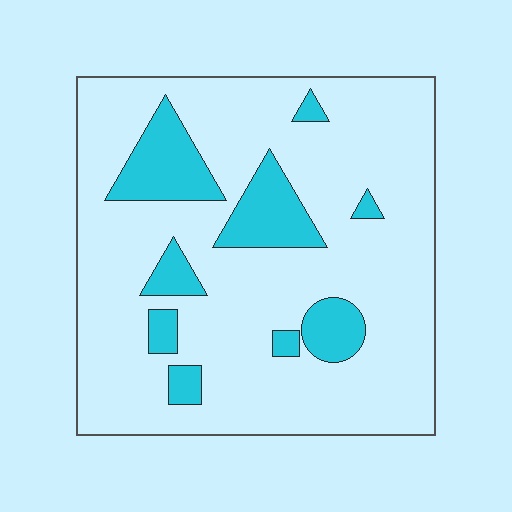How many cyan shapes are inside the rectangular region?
9.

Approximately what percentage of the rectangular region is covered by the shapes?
Approximately 15%.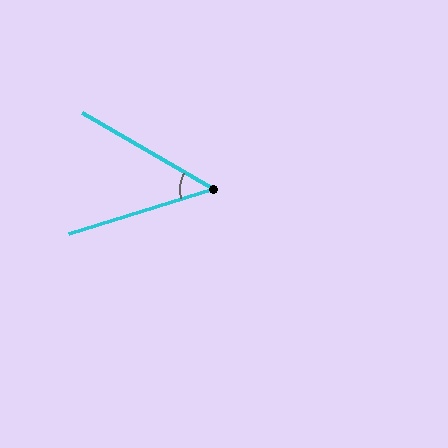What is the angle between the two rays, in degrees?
Approximately 47 degrees.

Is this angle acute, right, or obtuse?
It is acute.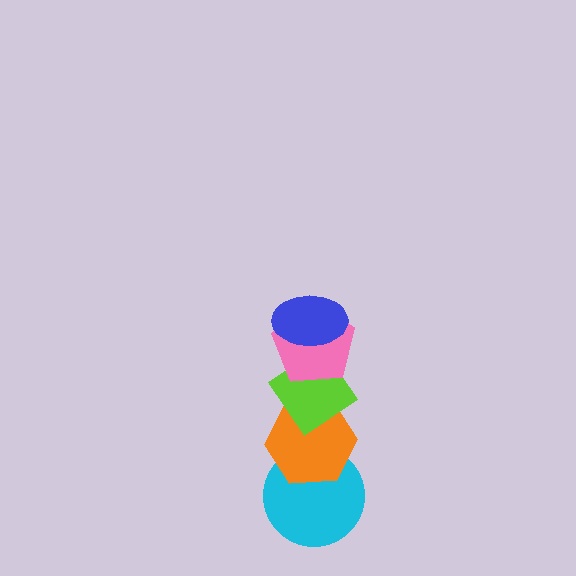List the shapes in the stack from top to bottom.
From top to bottom: the blue ellipse, the pink pentagon, the lime diamond, the orange hexagon, the cyan circle.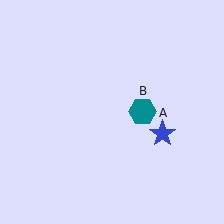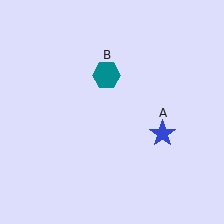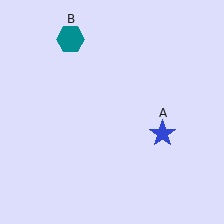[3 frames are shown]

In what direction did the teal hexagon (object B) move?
The teal hexagon (object B) moved up and to the left.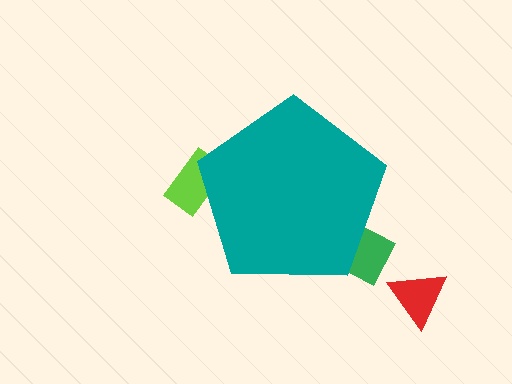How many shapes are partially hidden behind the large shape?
2 shapes are partially hidden.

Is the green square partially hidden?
Yes, the green square is partially hidden behind the teal pentagon.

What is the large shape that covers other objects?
A teal pentagon.